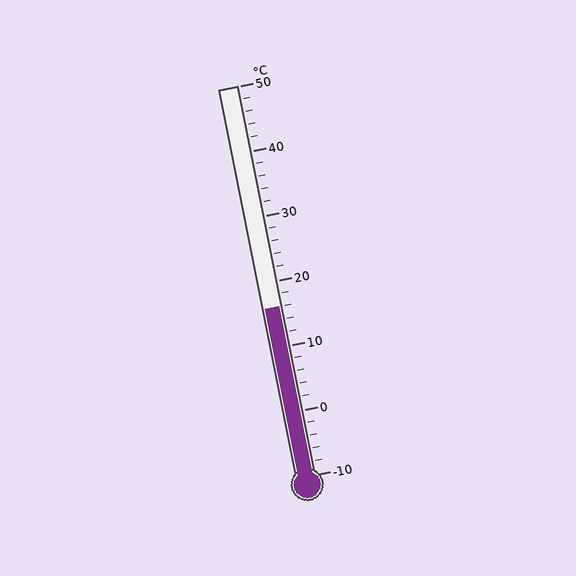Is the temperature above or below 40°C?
The temperature is below 40°C.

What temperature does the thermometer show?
The thermometer shows approximately 16°C.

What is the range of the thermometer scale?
The thermometer scale ranges from -10°C to 50°C.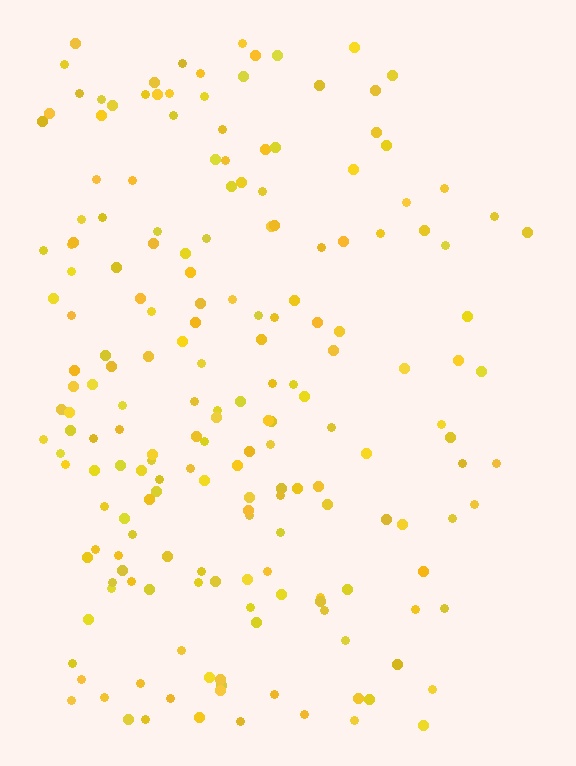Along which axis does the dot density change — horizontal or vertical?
Horizontal.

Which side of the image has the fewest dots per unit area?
The right.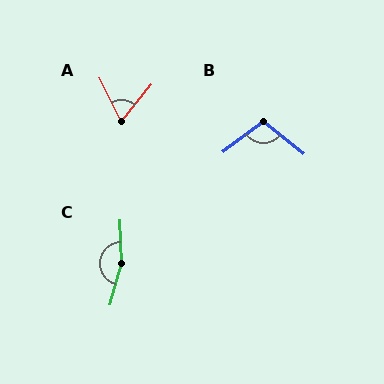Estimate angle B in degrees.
Approximately 104 degrees.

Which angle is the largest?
C, at approximately 162 degrees.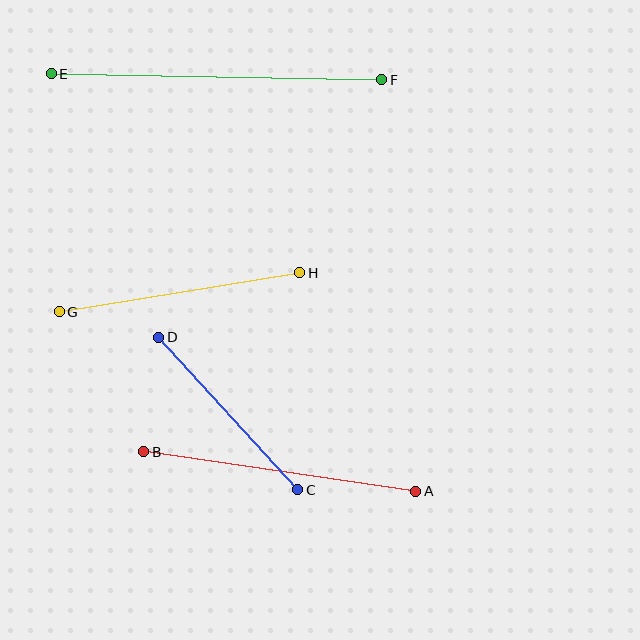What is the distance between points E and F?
The distance is approximately 330 pixels.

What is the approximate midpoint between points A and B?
The midpoint is at approximately (280, 472) pixels.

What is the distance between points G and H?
The distance is approximately 244 pixels.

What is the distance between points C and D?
The distance is approximately 206 pixels.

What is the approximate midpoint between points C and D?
The midpoint is at approximately (228, 414) pixels.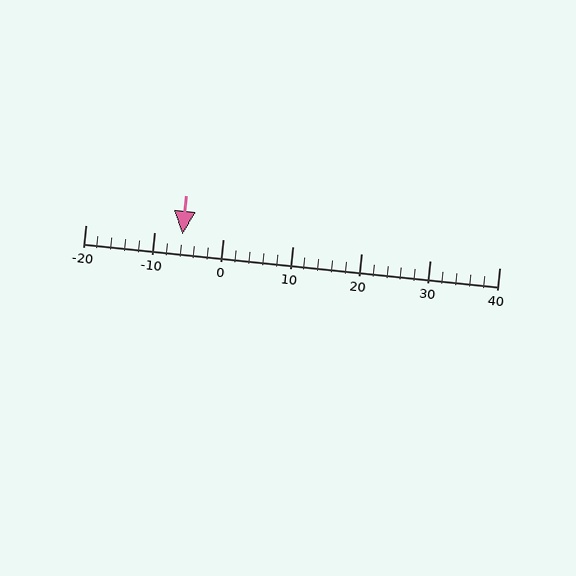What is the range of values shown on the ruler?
The ruler shows values from -20 to 40.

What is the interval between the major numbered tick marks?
The major tick marks are spaced 10 units apart.